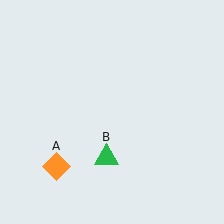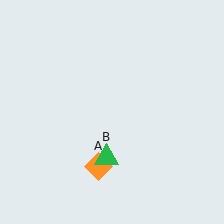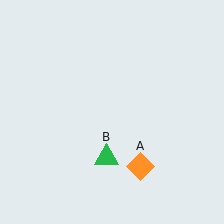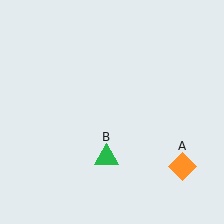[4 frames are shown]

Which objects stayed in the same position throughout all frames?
Green triangle (object B) remained stationary.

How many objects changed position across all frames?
1 object changed position: orange diamond (object A).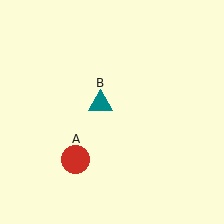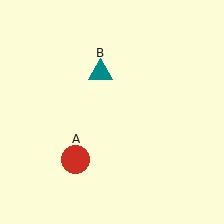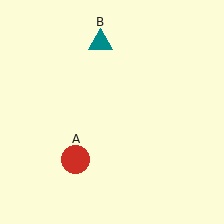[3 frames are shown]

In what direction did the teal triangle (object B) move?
The teal triangle (object B) moved up.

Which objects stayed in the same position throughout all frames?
Red circle (object A) remained stationary.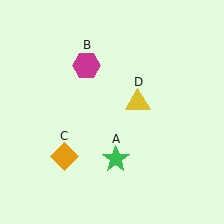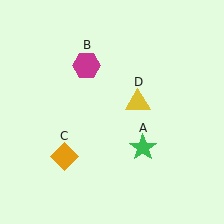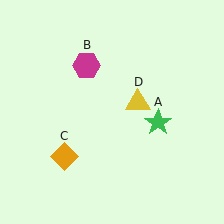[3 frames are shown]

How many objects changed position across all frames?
1 object changed position: green star (object A).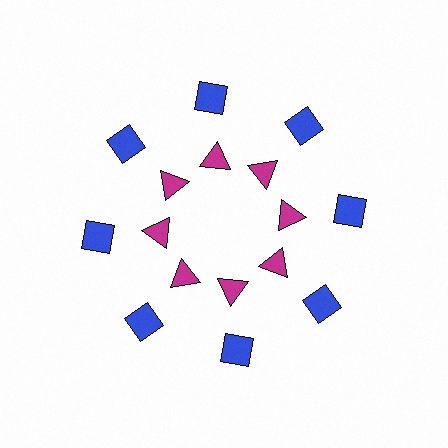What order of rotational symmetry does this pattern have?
This pattern has 8-fold rotational symmetry.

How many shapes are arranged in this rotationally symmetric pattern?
There are 16 shapes, arranged in 8 groups of 2.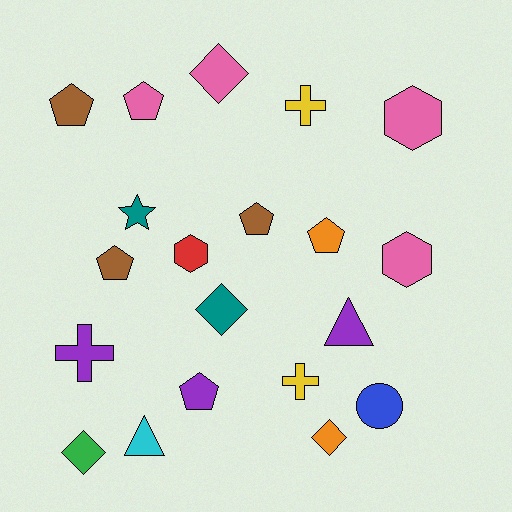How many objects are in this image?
There are 20 objects.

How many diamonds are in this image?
There are 4 diamonds.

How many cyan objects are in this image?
There is 1 cyan object.